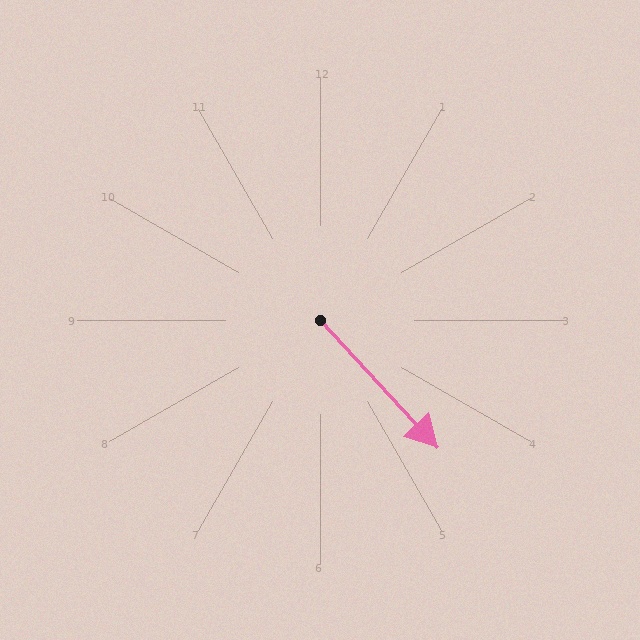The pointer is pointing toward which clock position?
Roughly 5 o'clock.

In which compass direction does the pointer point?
Southeast.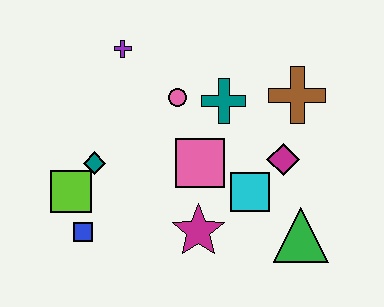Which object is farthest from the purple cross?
The green triangle is farthest from the purple cross.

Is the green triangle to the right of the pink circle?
Yes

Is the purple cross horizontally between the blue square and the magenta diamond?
Yes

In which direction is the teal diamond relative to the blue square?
The teal diamond is above the blue square.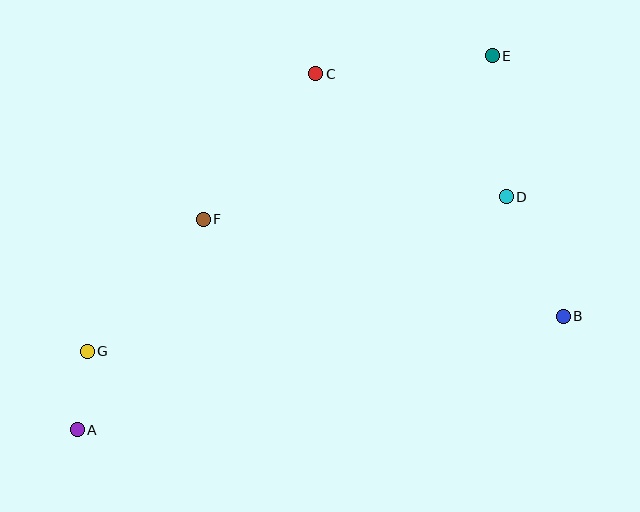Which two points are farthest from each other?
Points A and E are farthest from each other.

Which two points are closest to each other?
Points A and G are closest to each other.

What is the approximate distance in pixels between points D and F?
The distance between D and F is approximately 304 pixels.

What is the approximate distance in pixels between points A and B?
The distance between A and B is approximately 499 pixels.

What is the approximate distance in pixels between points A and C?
The distance between A and C is approximately 428 pixels.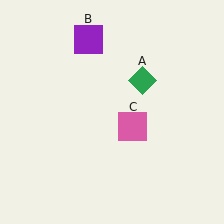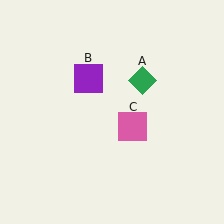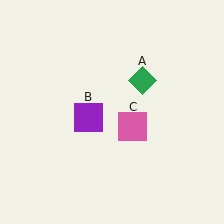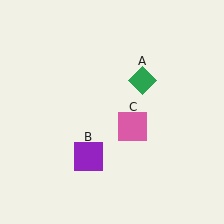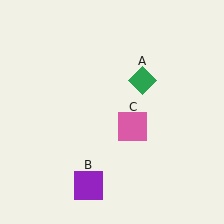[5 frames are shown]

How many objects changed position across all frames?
1 object changed position: purple square (object B).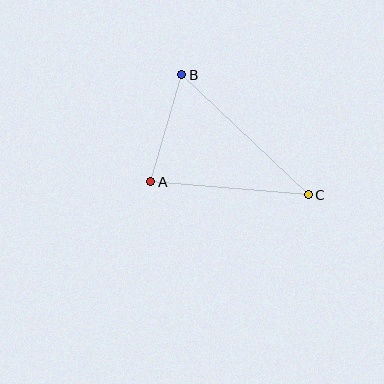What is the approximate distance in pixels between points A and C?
The distance between A and C is approximately 158 pixels.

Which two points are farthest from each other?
Points B and C are farthest from each other.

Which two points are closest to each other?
Points A and B are closest to each other.